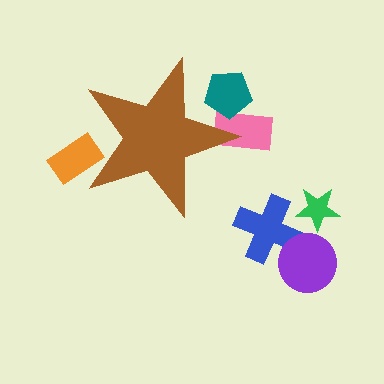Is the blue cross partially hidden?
No, the blue cross is fully visible.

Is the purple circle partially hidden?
No, the purple circle is fully visible.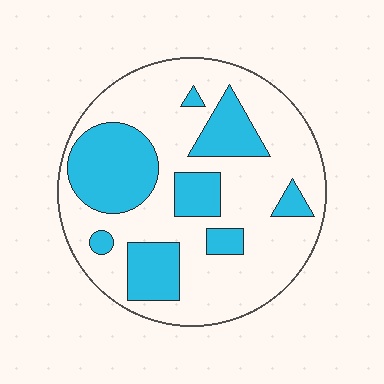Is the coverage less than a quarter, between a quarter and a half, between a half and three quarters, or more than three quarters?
Between a quarter and a half.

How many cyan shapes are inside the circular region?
8.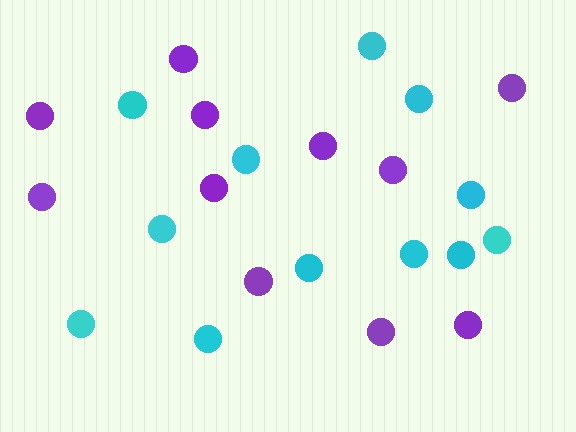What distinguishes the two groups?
There are 2 groups: one group of cyan circles (12) and one group of purple circles (11).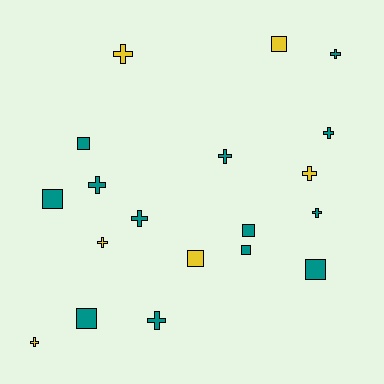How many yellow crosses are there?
There are 4 yellow crosses.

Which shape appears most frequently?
Cross, with 11 objects.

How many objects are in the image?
There are 19 objects.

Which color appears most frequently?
Teal, with 13 objects.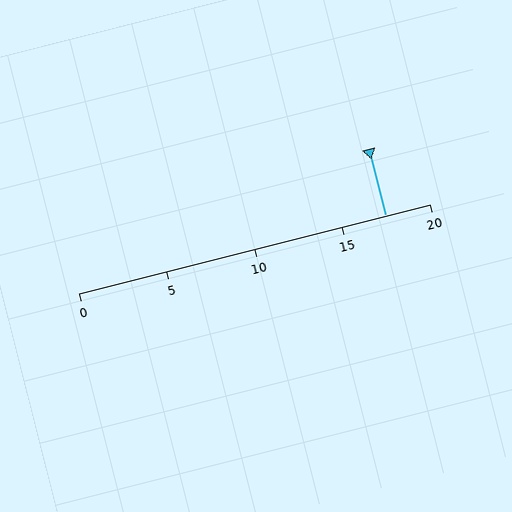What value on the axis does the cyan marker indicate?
The marker indicates approximately 17.5.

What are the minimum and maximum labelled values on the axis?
The axis runs from 0 to 20.